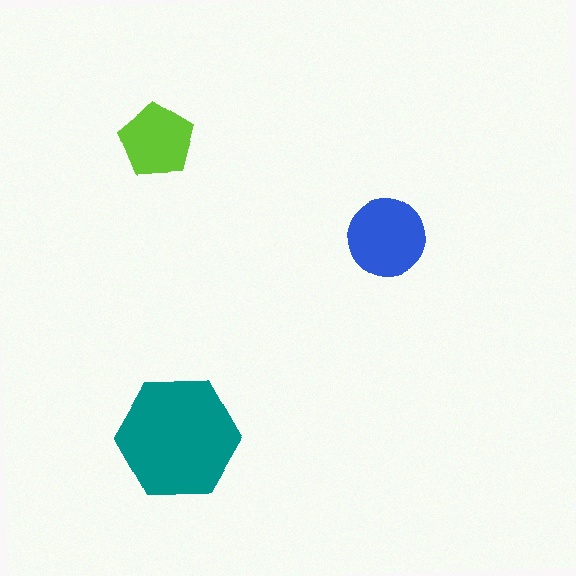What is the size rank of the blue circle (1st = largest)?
2nd.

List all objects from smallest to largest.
The lime pentagon, the blue circle, the teal hexagon.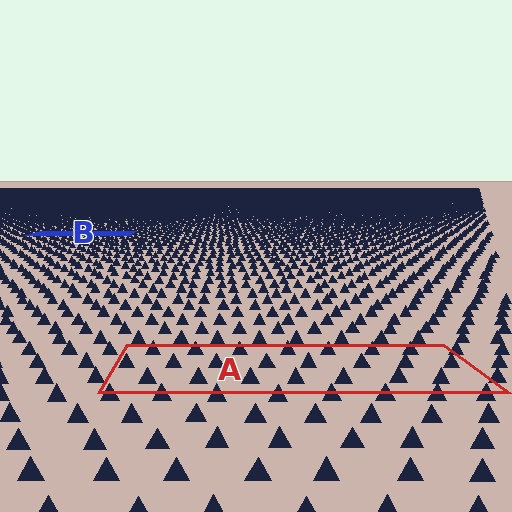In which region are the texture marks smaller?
The texture marks are smaller in region B, because it is farther away.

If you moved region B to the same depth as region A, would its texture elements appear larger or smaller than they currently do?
They would appear larger. At a closer depth, the same texture elements are projected at a bigger on-screen size.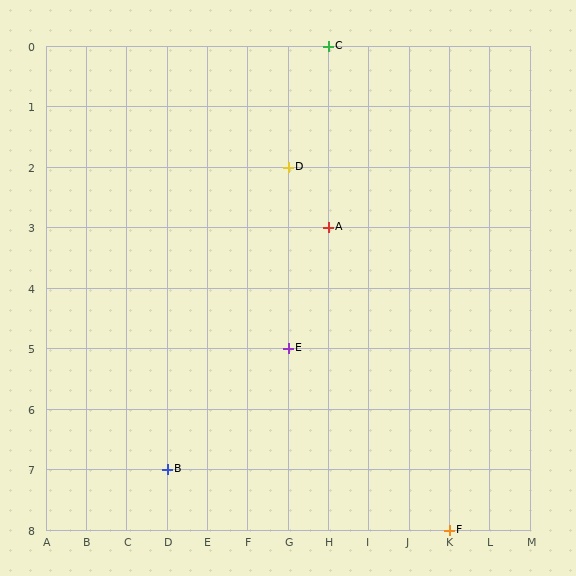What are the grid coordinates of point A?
Point A is at grid coordinates (H, 3).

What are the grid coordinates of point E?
Point E is at grid coordinates (G, 5).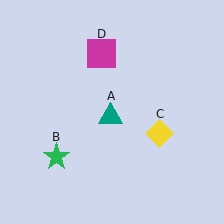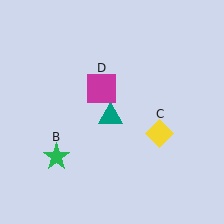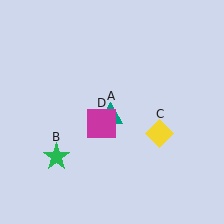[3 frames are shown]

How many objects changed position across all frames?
1 object changed position: magenta square (object D).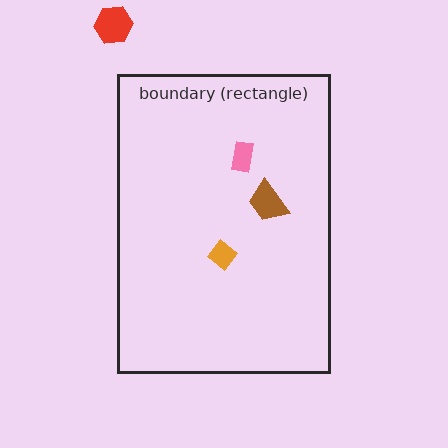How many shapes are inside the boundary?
3 inside, 1 outside.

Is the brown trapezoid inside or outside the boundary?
Inside.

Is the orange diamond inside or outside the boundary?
Inside.